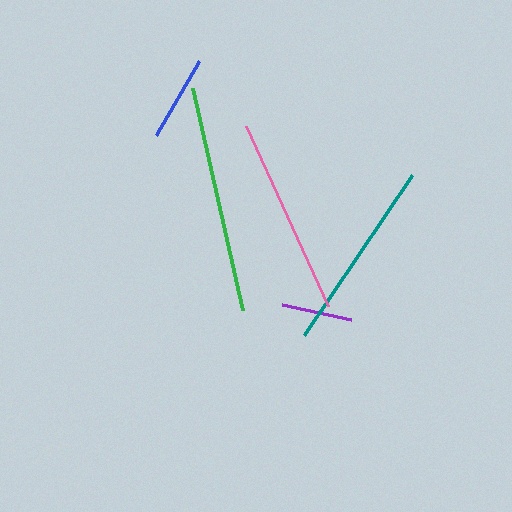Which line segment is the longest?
The green line is the longest at approximately 227 pixels.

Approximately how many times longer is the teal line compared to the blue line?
The teal line is approximately 2.2 times the length of the blue line.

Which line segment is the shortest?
The purple line is the shortest at approximately 70 pixels.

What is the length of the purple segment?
The purple segment is approximately 70 pixels long.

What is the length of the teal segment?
The teal segment is approximately 193 pixels long.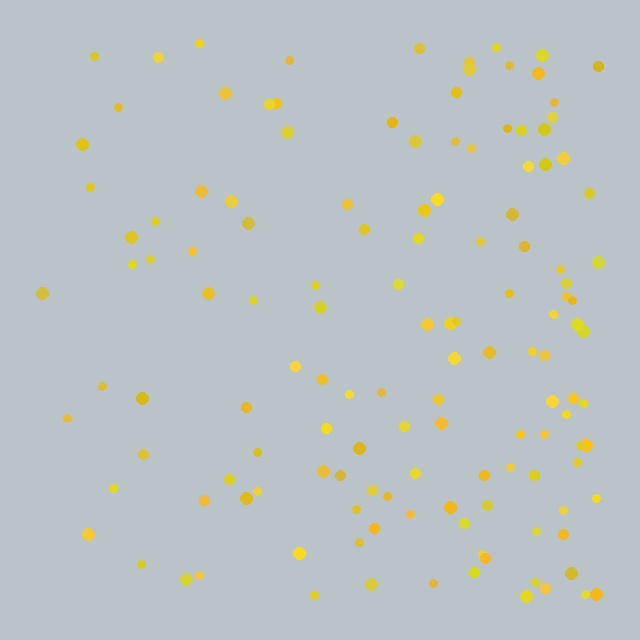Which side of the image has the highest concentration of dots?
The right.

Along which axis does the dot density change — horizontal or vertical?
Horizontal.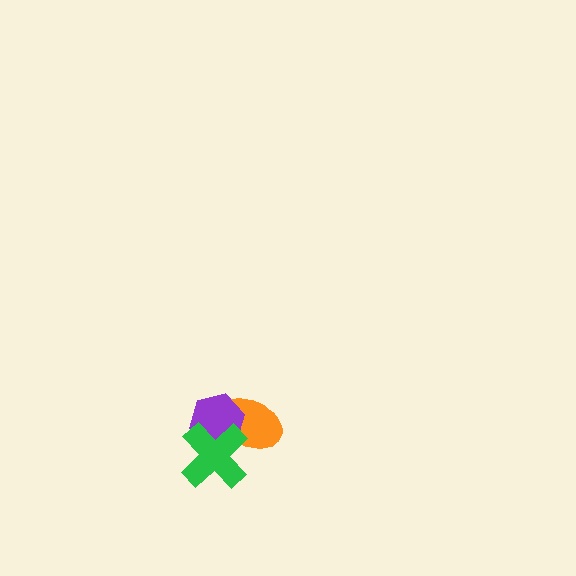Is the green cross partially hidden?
No, no other shape covers it.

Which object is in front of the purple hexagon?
The green cross is in front of the purple hexagon.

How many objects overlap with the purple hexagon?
2 objects overlap with the purple hexagon.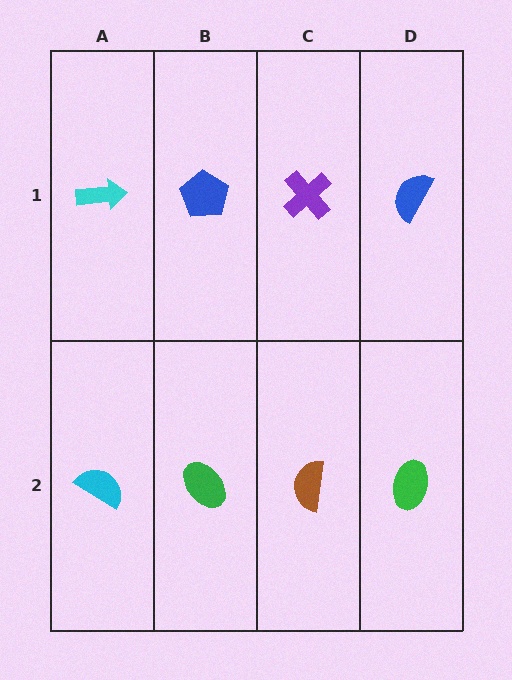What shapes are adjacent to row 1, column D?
A green ellipse (row 2, column D), a purple cross (row 1, column C).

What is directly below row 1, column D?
A green ellipse.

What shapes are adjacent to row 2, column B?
A blue pentagon (row 1, column B), a cyan semicircle (row 2, column A), a brown semicircle (row 2, column C).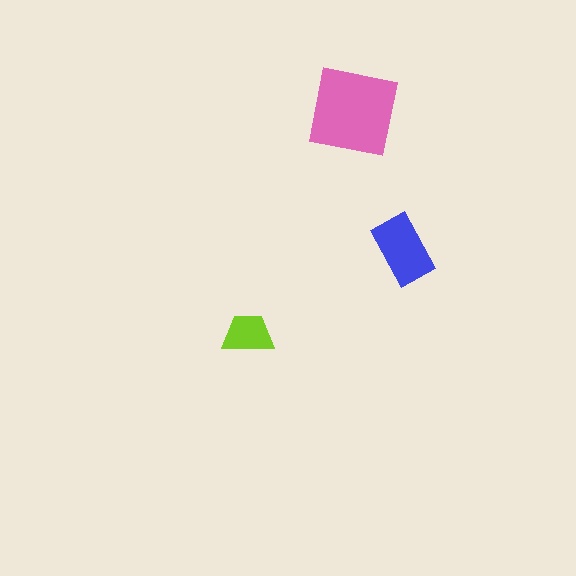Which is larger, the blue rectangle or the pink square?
The pink square.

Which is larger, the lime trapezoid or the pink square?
The pink square.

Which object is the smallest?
The lime trapezoid.